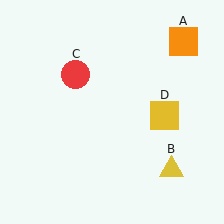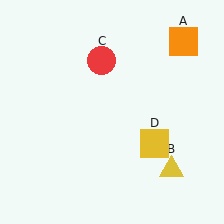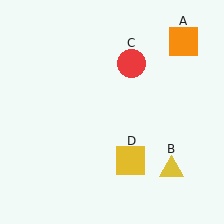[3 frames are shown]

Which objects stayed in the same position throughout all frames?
Orange square (object A) and yellow triangle (object B) remained stationary.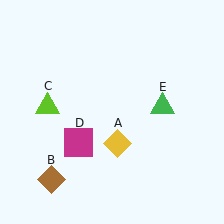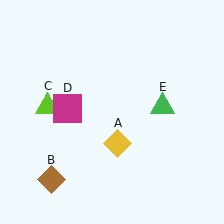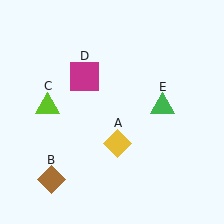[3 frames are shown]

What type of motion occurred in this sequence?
The magenta square (object D) rotated clockwise around the center of the scene.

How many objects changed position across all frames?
1 object changed position: magenta square (object D).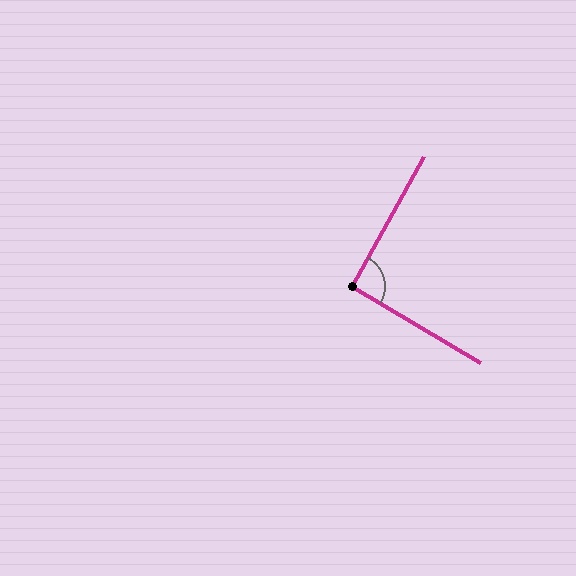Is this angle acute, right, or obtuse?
It is approximately a right angle.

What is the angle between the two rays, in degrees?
Approximately 92 degrees.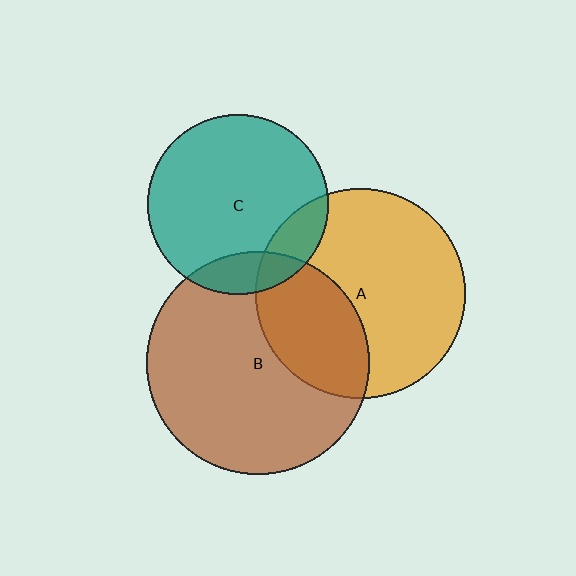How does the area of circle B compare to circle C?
Approximately 1.5 times.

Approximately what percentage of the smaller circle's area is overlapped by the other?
Approximately 15%.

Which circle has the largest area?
Circle B (brown).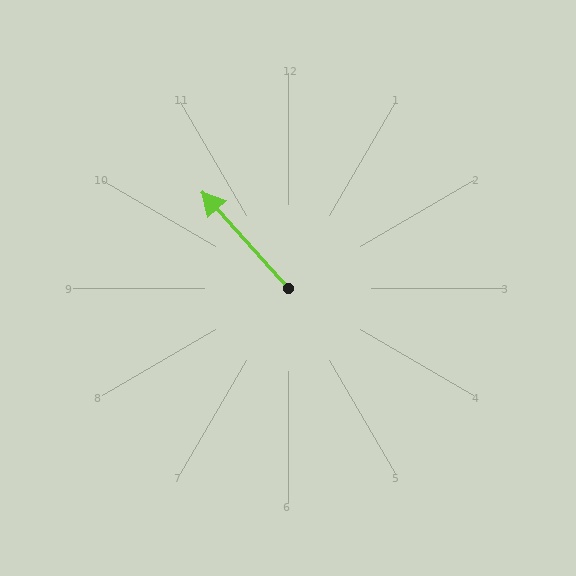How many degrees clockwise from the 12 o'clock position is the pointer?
Approximately 318 degrees.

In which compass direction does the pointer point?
Northwest.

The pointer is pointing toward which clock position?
Roughly 11 o'clock.